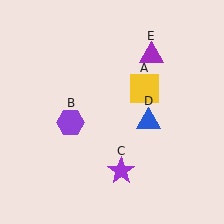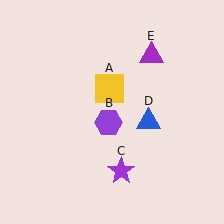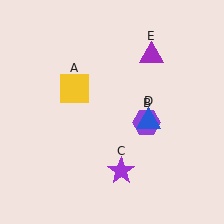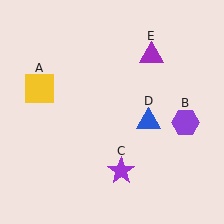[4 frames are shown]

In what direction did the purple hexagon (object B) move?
The purple hexagon (object B) moved right.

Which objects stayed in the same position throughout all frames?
Purple star (object C) and blue triangle (object D) and purple triangle (object E) remained stationary.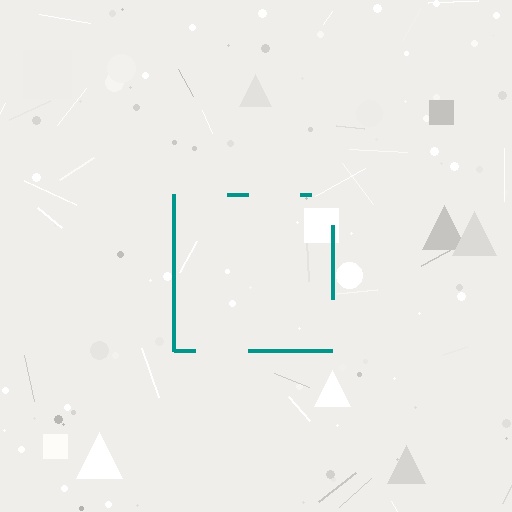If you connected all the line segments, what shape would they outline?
They would outline a square.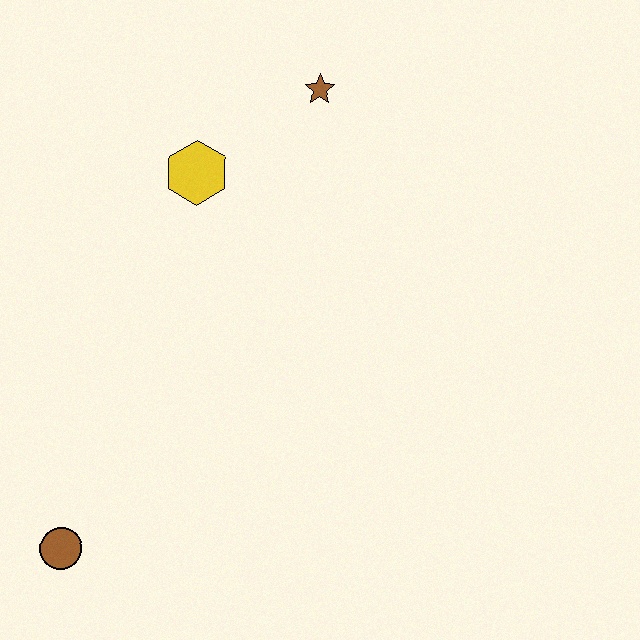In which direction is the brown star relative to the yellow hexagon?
The brown star is to the right of the yellow hexagon.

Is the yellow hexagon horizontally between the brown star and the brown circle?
Yes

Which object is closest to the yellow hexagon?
The brown star is closest to the yellow hexagon.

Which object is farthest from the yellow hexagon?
The brown circle is farthest from the yellow hexagon.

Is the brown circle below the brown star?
Yes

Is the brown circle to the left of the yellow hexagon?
Yes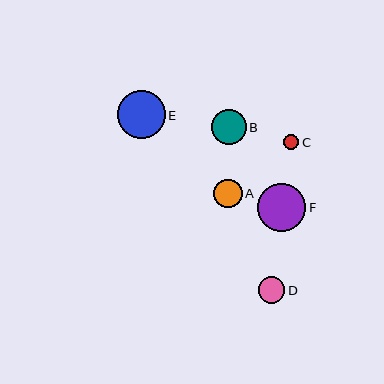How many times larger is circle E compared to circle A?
Circle E is approximately 1.7 times the size of circle A.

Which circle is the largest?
Circle F is the largest with a size of approximately 48 pixels.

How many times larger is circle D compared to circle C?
Circle D is approximately 1.7 times the size of circle C.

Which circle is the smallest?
Circle C is the smallest with a size of approximately 15 pixels.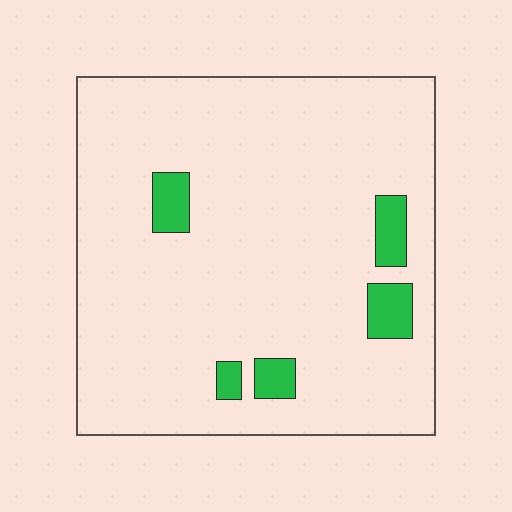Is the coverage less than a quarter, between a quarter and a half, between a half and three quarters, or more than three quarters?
Less than a quarter.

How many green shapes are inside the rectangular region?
5.